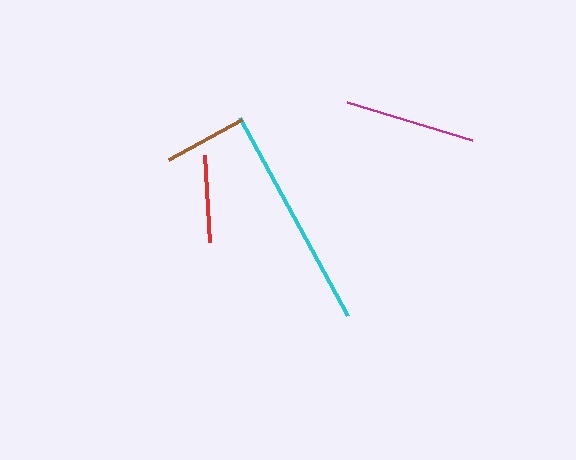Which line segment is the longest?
The cyan line is the longest at approximately 226 pixels.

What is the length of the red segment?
The red segment is approximately 87 pixels long.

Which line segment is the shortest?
The brown line is the shortest at approximately 83 pixels.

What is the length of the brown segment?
The brown segment is approximately 83 pixels long.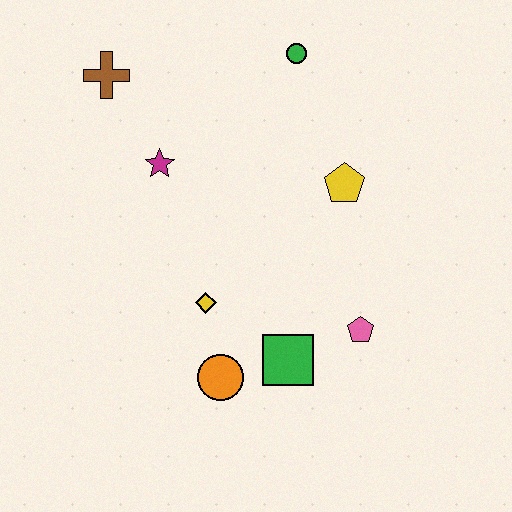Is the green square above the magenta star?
No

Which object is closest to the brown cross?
The magenta star is closest to the brown cross.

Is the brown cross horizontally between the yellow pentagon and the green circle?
No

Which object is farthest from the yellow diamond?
The green circle is farthest from the yellow diamond.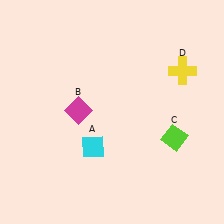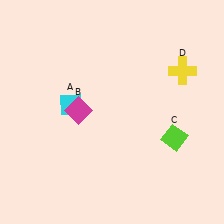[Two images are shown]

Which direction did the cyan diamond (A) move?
The cyan diamond (A) moved up.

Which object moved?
The cyan diamond (A) moved up.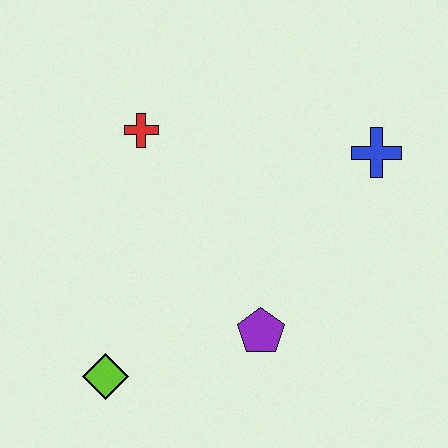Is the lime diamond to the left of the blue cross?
Yes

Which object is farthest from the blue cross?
The lime diamond is farthest from the blue cross.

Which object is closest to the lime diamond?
The purple pentagon is closest to the lime diamond.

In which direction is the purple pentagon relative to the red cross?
The purple pentagon is below the red cross.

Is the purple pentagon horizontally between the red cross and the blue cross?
Yes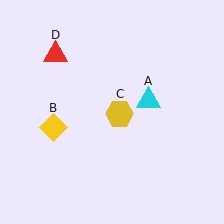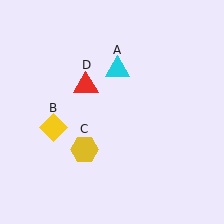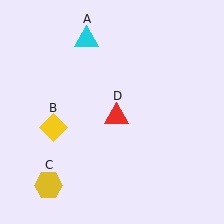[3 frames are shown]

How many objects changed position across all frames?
3 objects changed position: cyan triangle (object A), yellow hexagon (object C), red triangle (object D).